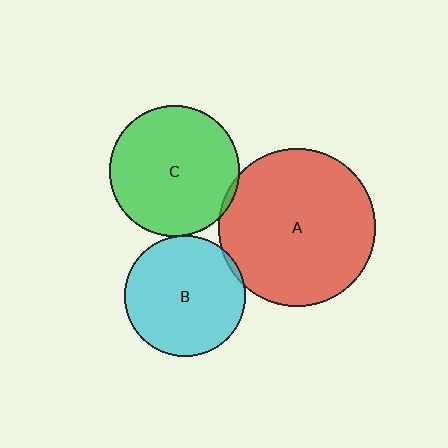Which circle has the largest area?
Circle A (red).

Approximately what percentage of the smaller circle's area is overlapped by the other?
Approximately 5%.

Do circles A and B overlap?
Yes.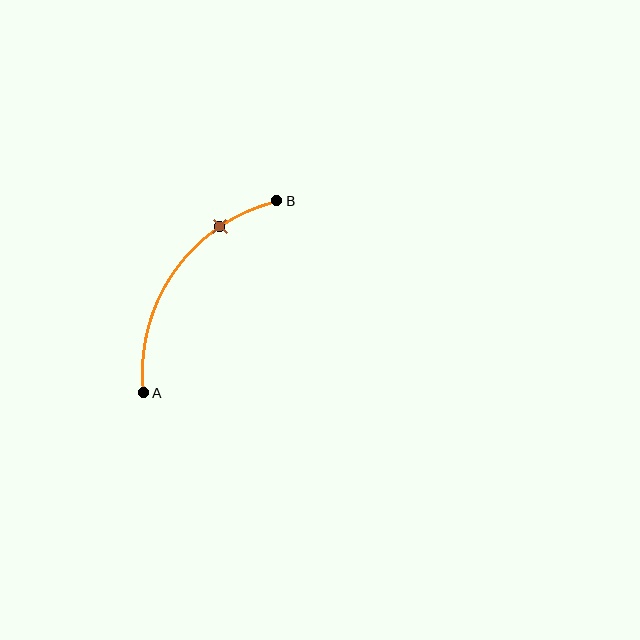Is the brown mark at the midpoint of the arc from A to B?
No. The brown mark lies on the arc but is closer to endpoint B. The arc midpoint would be at the point on the curve equidistant along the arc from both A and B.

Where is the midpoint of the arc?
The arc midpoint is the point on the curve farthest from the straight line joining A and B. It sits above and to the left of that line.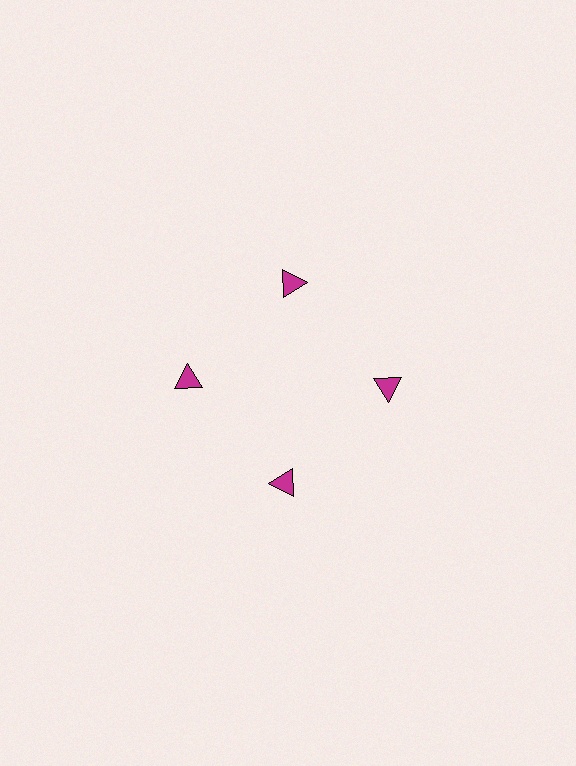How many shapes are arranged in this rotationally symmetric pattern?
There are 4 shapes, arranged in 4 groups of 1.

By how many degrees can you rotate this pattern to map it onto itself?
The pattern maps onto itself every 90 degrees of rotation.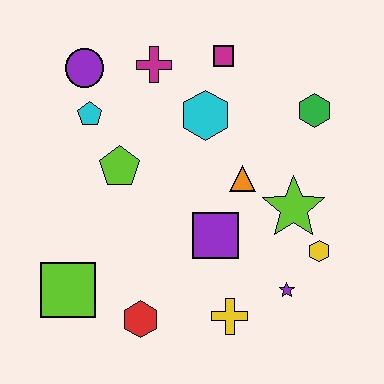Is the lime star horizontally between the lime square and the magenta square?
No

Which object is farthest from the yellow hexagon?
The purple circle is farthest from the yellow hexagon.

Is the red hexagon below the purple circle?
Yes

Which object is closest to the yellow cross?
The purple star is closest to the yellow cross.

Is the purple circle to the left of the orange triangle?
Yes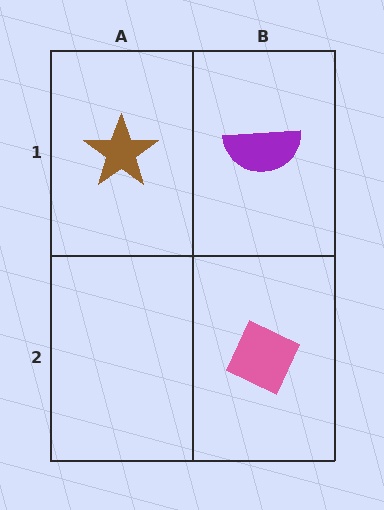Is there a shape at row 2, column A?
No, that cell is empty.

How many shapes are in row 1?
2 shapes.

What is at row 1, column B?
A purple semicircle.